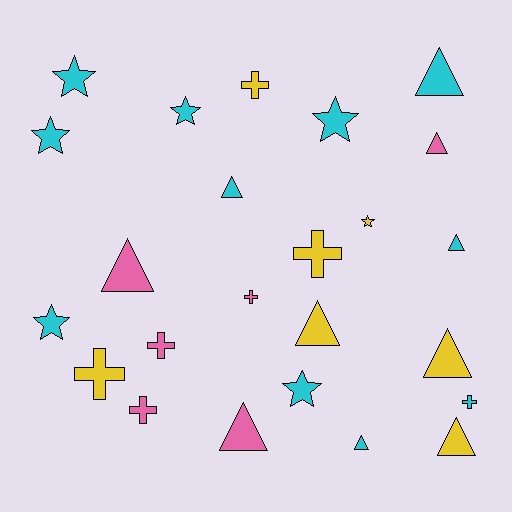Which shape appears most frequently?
Triangle, with 10 objects.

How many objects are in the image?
There are 24 objects.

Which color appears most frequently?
Cyan, with 11 objects.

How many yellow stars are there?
There is 1 yellow star.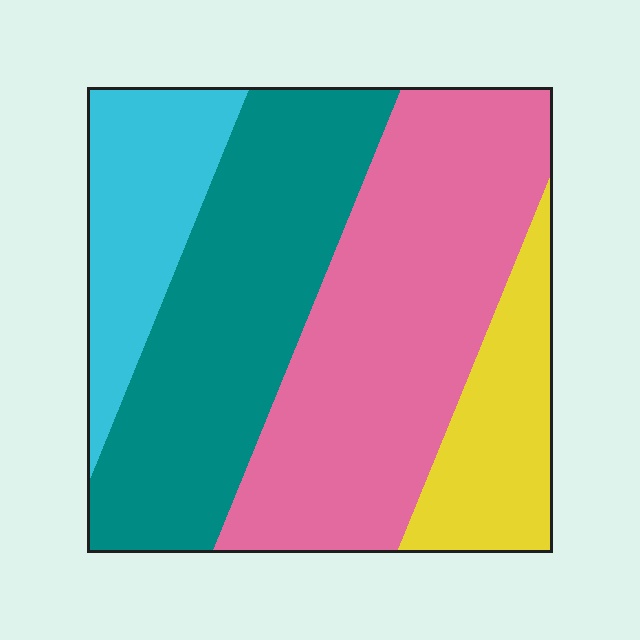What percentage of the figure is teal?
Teal takes up about one third (1/3) of the figure.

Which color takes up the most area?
Pink, at roughly 40%.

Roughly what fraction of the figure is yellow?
Yellow covers around 15% of the figure.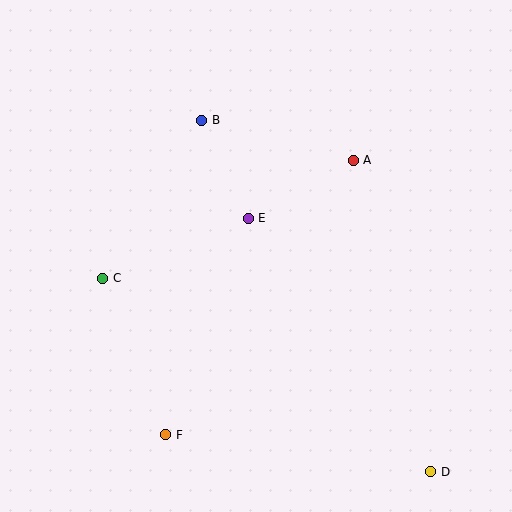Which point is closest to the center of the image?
Point E at (248, 218) is closest to the center.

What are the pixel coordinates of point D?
Point D is at (431, 472).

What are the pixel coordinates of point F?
Point F is at (166, 435).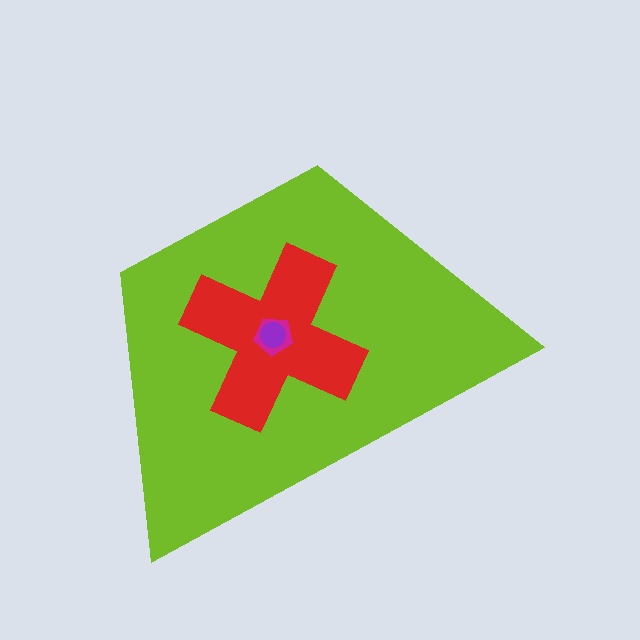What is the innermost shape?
The purple circle.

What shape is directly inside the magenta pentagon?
The purple circle.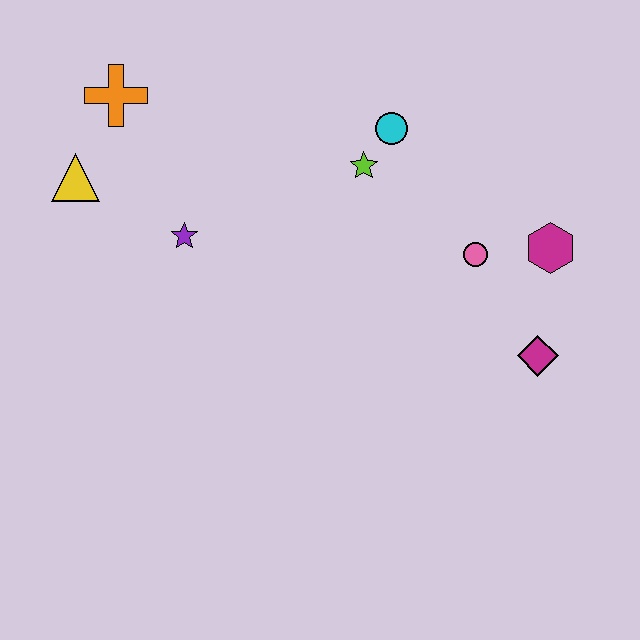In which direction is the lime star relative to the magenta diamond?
The lime star is above the magenta diamond.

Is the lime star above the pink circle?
Yes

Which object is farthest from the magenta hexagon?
The yellow triangle is farthest from the magenta hexagon.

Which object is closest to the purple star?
The yellow triangle is closest to the purple star.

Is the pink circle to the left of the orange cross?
No